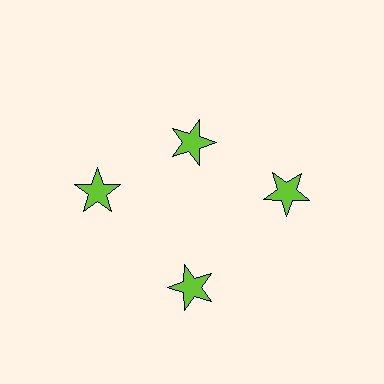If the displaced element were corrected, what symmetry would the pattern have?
It would have 4-fold rotational symmetry — the pattern would map onto itself every 90 degrees.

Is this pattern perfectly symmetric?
No. The 4 lime stars are arranged in a ring, but one element near the 12 o'clock position is pulled inward toward the center, breaking the 4-fold rotational symmetry.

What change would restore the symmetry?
The symmetry would be restored by moving it outward, back onto the ring so that all 4 stars sit at equal angles and equal distance from the center.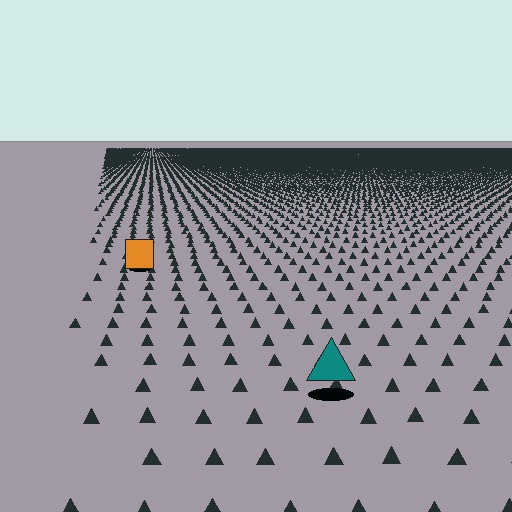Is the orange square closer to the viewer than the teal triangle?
No. The teal triangle is closer — you can tell from the texture gradient: the ground texture is coarser near it.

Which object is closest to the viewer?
The teal triangle is closest. The texture marks near it are larger and more spread out.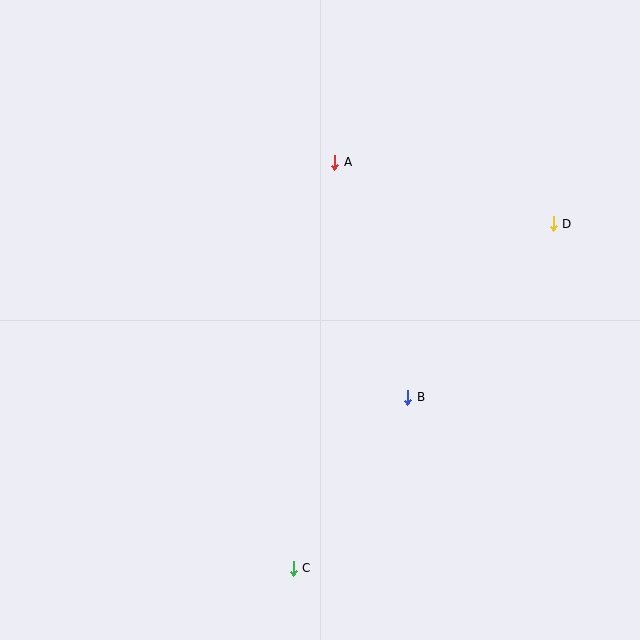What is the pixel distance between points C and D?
The distance between C and D is 432 pixels.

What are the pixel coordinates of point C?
Point C is at (293, 568).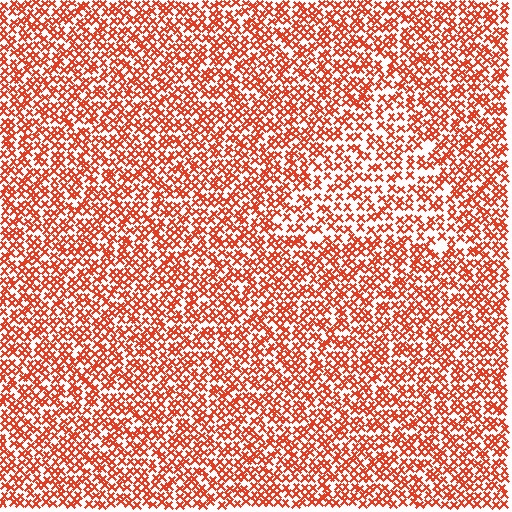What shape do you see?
I see a triangle.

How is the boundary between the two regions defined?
The boundary is defined by a change in element density (approximately 1.5x ratio). All elements are the same color, size, and shape.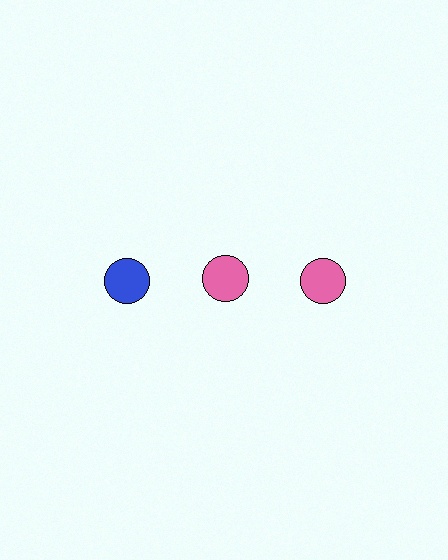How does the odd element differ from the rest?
It has a different color: blue instead of pink.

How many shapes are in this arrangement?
There are 3 shapes arranged in a grid pattern.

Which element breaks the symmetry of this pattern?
The blue circle in the top row, leftmost column breaks the symmetry. All other shapes are pink circles.